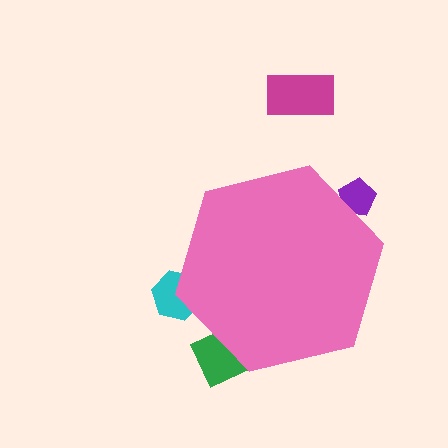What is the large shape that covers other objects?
A pink hexagon.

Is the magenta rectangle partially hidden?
No, the magenta rectangle is fully visible.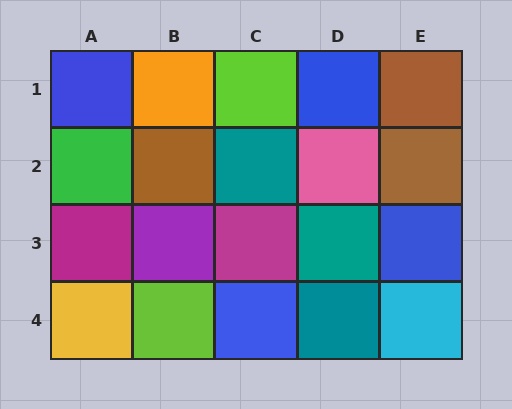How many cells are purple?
1 cell is purple.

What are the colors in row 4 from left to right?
Yellow, lime, blue, teal, cyan.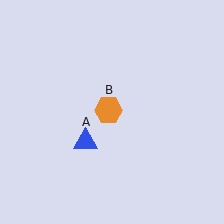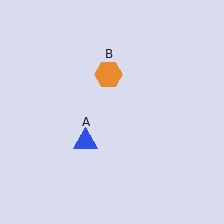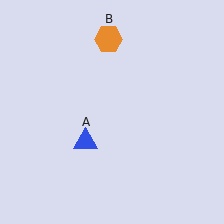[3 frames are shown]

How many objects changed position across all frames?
1 object changed position: orange hexagon (object B).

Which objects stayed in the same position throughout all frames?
Blue triangle (object A) remained stationary.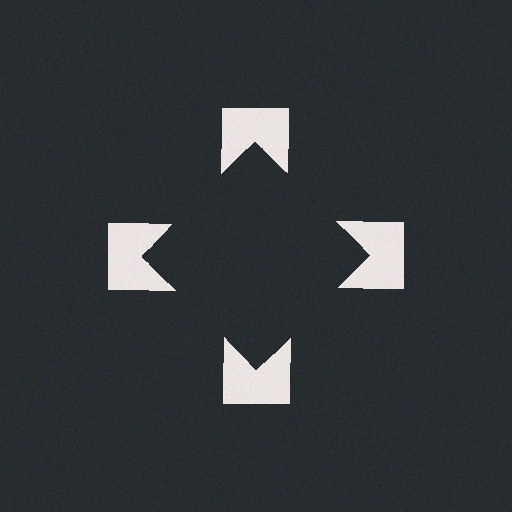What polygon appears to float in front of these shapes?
An illusory square — its edges are inferred from the aligned wedge cuts in the notched squares, not physically drawn.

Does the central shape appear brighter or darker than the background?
It typically appears slightly darker than the background, even though no actual brightness change is drawn.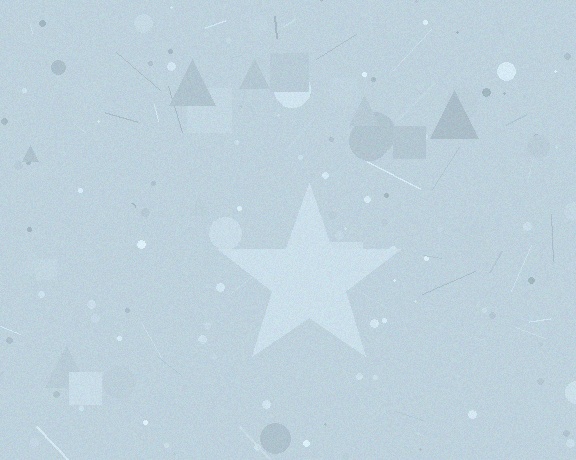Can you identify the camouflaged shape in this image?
The camouflaged shape is a star.